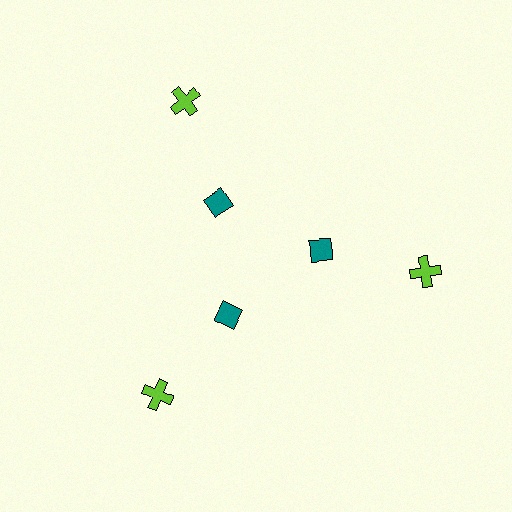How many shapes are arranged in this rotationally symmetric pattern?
There are 6 shapes, arranged in 3 groups of 2.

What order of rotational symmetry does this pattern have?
This pattern has 3-fold rotational symmetry.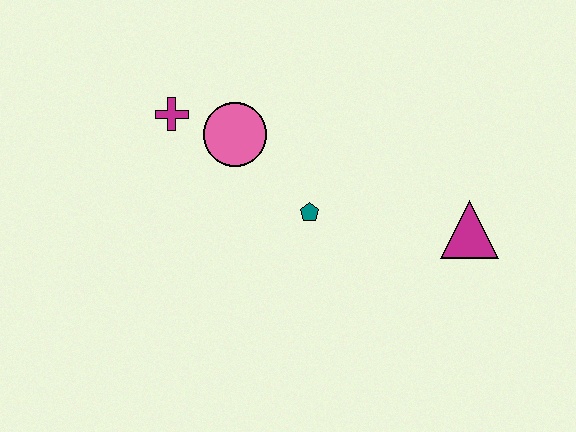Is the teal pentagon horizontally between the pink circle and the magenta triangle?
Yes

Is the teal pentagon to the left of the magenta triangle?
Yes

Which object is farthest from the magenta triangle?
The magenta cross is farthest from the magenta triangle.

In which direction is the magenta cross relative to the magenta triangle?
The magenta cross is to the left of the magenta triangle.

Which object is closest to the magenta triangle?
The teal pentagon is closest to the magenta triangle.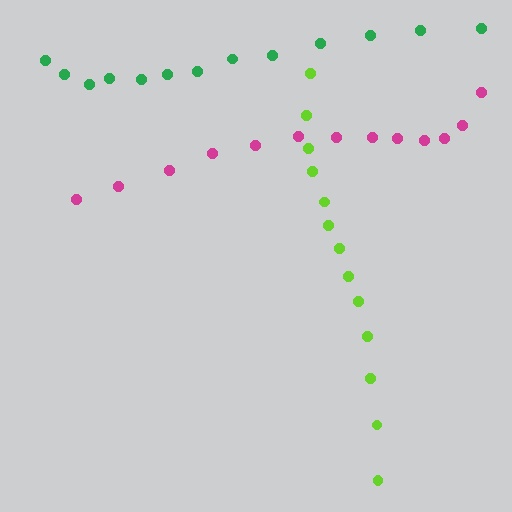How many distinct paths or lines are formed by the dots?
There are 3 distinct paths.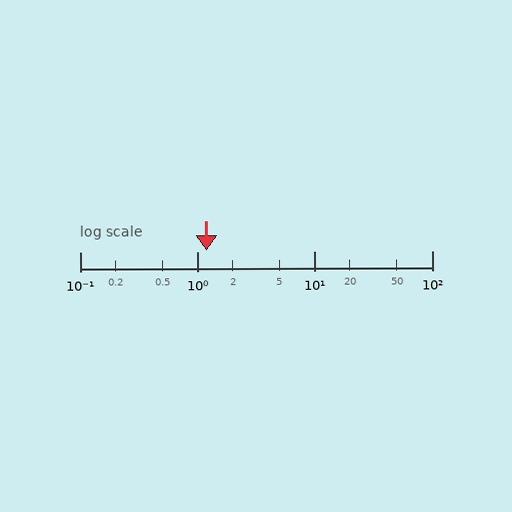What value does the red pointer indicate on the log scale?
The pointer indicates approximately 1.2.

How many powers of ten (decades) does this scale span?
The scale spans 3 decades, from 0.1 to 100.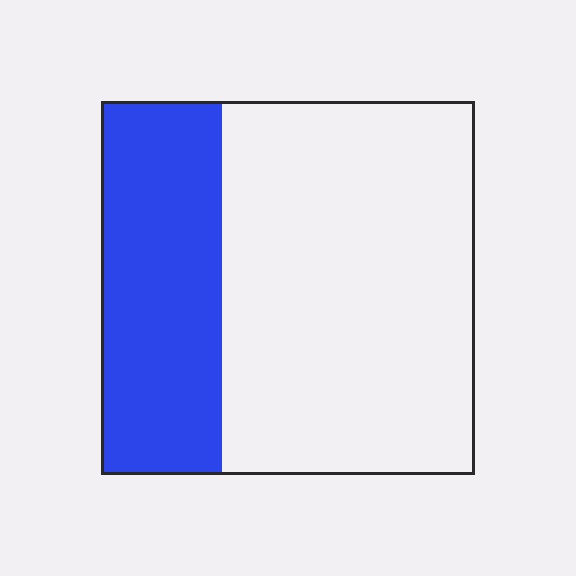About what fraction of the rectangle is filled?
About one third (1/3).